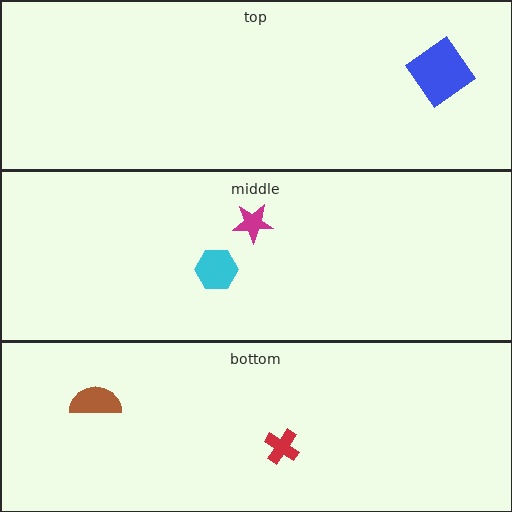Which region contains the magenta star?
The middle region.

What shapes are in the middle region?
The cyan hexagon, the magenta star.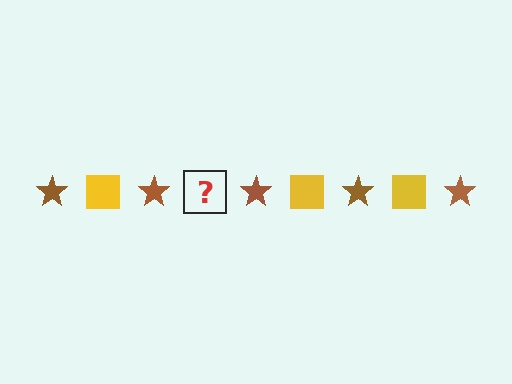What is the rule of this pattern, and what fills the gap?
The rule is that the pattern alternates between brown star and yellow square. The gap should be filled with a yellow square.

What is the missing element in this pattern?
The missing element is a yellow square.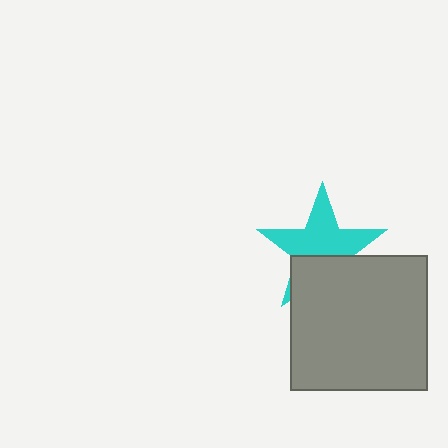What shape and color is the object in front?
The object in front is a gray rectangle.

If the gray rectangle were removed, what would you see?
You would see the complete cyan star.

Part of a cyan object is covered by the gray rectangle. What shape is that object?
It is a star.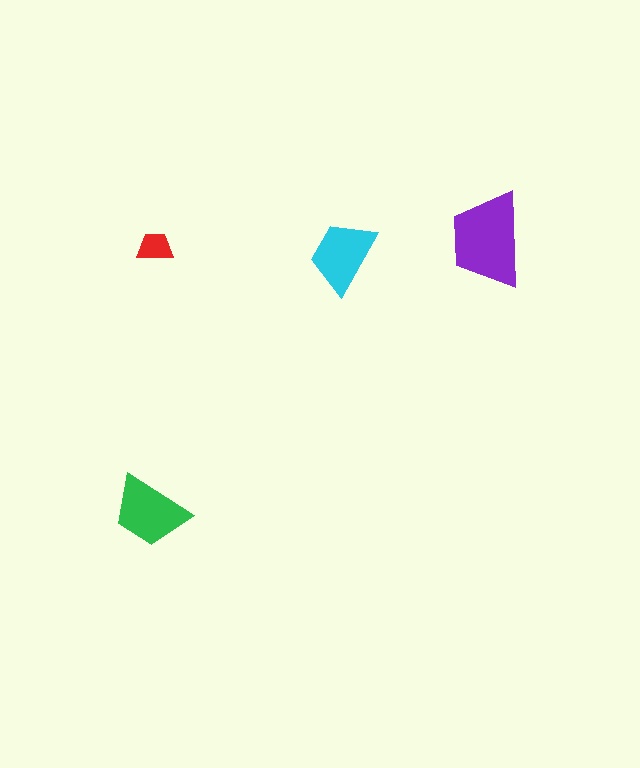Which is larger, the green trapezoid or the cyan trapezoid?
The green one.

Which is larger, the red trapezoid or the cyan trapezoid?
The cyan one.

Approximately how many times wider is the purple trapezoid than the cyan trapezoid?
About 1.5 times wider.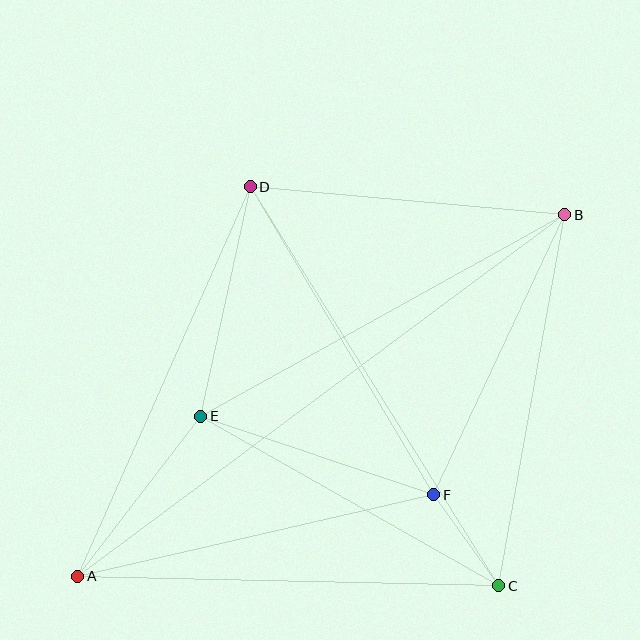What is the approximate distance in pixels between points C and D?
The distance between C and D is approximately 470 pixels.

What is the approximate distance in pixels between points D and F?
The distance between D and F is approximately 359 pixels.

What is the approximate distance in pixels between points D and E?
The distance between D and E is approximately 235 pixels.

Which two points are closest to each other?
Points C and F are closest to each other.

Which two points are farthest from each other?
Points A and B are farthest from each other.